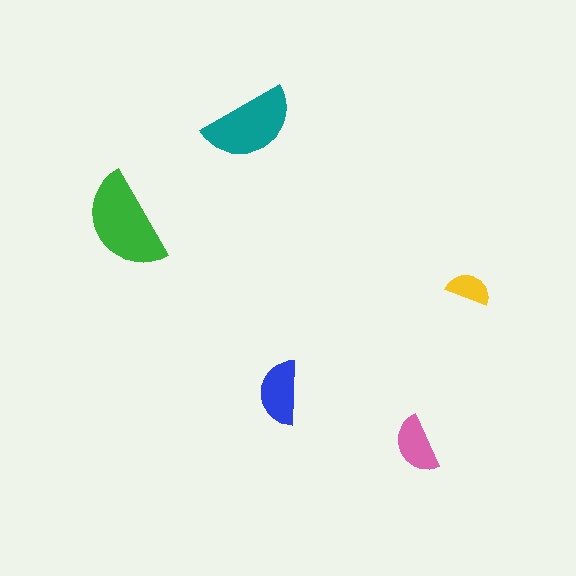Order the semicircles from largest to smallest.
the green one, the teal one, the blue one, the pink one, the yellow one.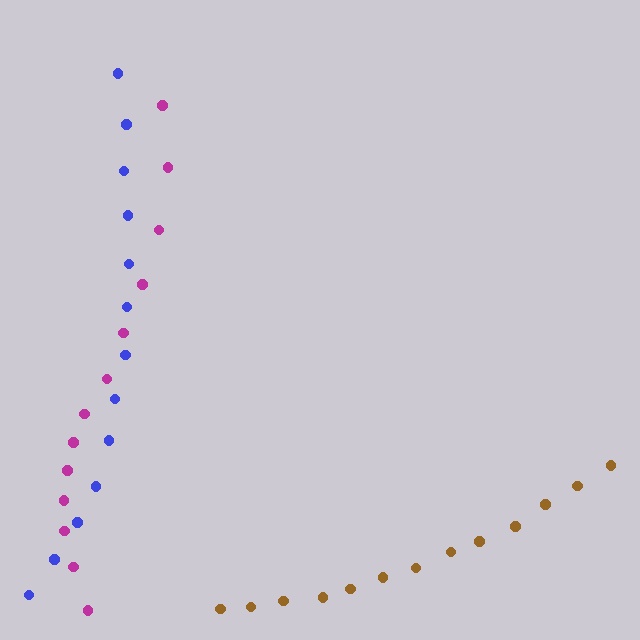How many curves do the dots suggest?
There are 3 distinct paths.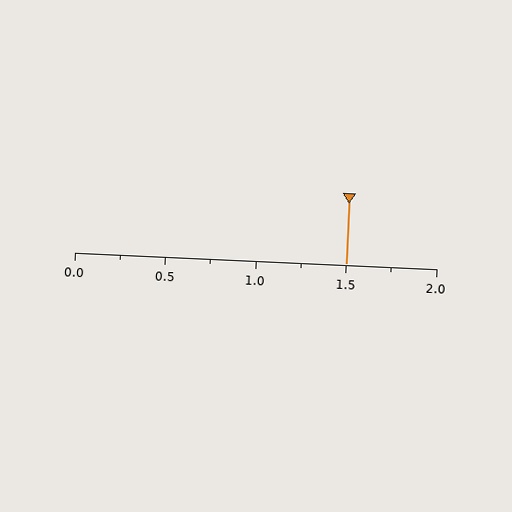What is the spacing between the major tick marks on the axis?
The major ticks are spaced 0.5 apart.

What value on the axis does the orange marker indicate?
The marker indicates approximately 1.5.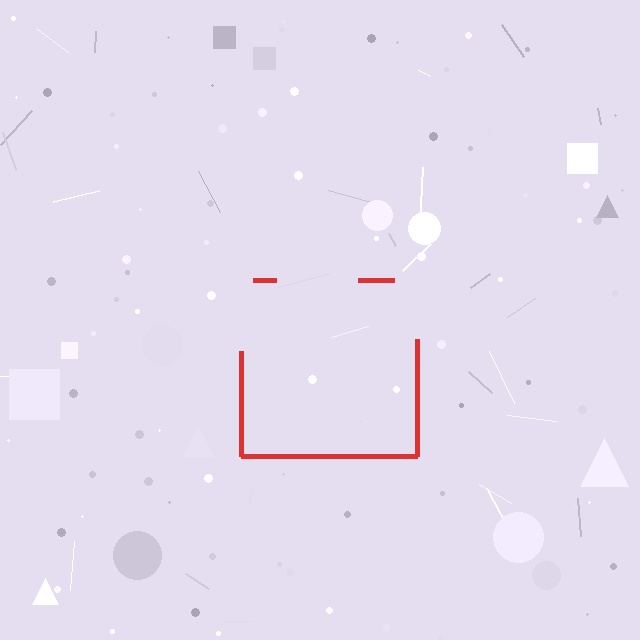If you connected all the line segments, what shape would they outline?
They would outline a square.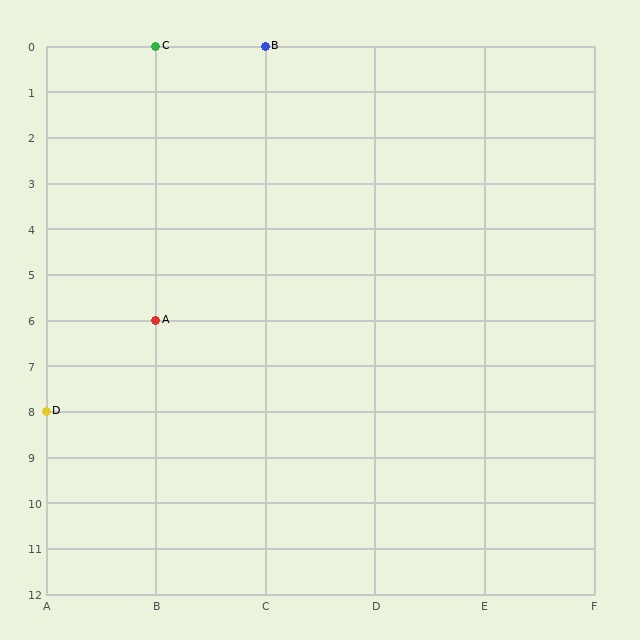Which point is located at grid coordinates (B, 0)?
Point C is at (B, 0).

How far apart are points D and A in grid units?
Points D and A are 1 column and 2 rows apart (about 2.2 grid units diagonally).